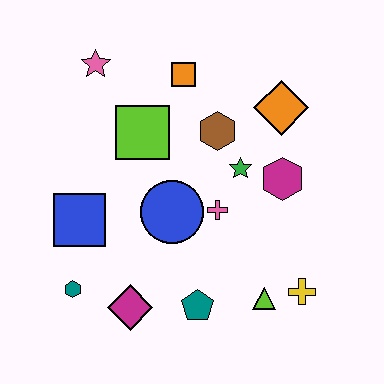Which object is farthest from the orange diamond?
The teal hexagon is farthest from the orange diamond.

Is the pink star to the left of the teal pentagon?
Yes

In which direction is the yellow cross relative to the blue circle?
The yellow cross is to the right of the blue circle.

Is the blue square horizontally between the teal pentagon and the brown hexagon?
No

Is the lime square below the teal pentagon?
No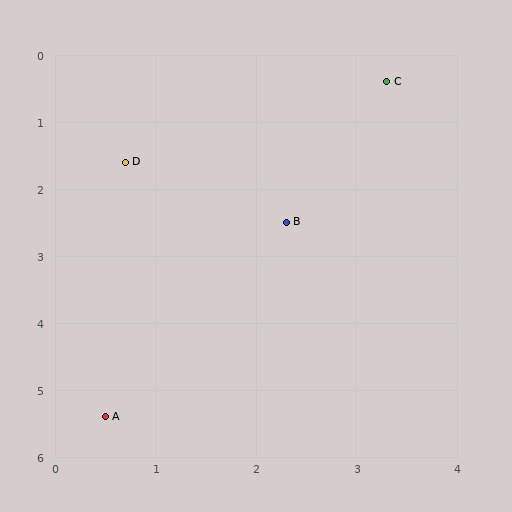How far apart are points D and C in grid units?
Points D and C are about 2.9 grid units apart.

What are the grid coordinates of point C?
Point C is at approximately (3.3, 0.4).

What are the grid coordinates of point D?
Point D is at approximately (0.7, 1.6).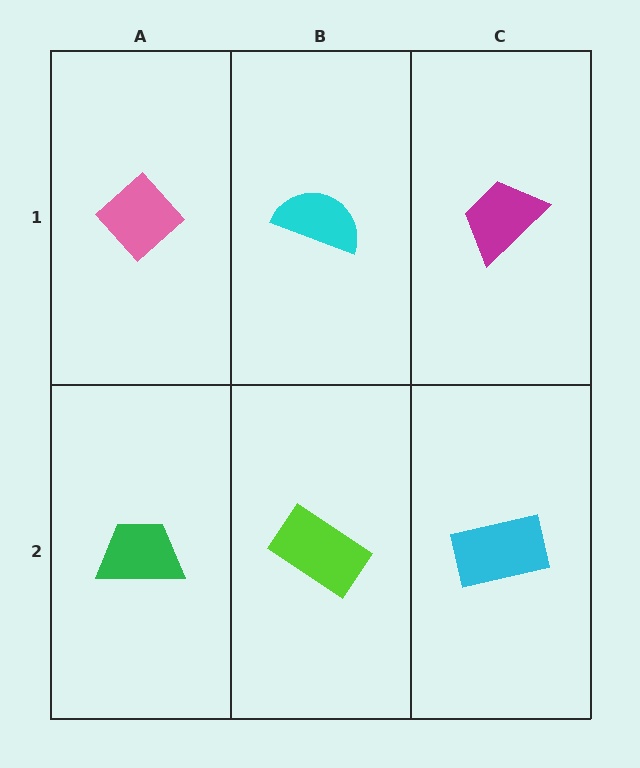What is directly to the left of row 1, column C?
A cyan semicircle.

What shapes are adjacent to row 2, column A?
A pink diamond (row 1, column A), a lime rectangle (row 2, column B).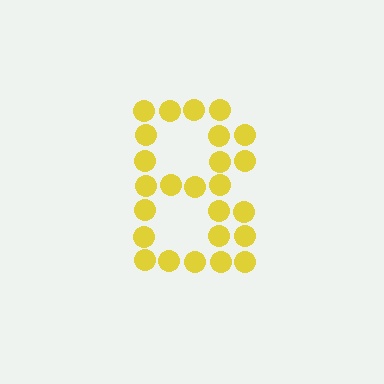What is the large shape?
The large shape is the letter B.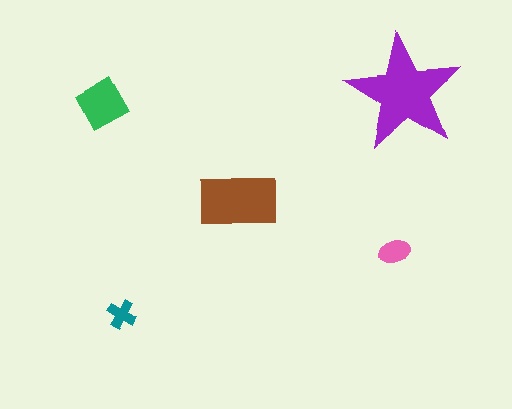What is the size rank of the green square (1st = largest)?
3rd.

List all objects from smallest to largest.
The teal cross, the pink ellipse, the green square, the brown rectangle, the purple star.